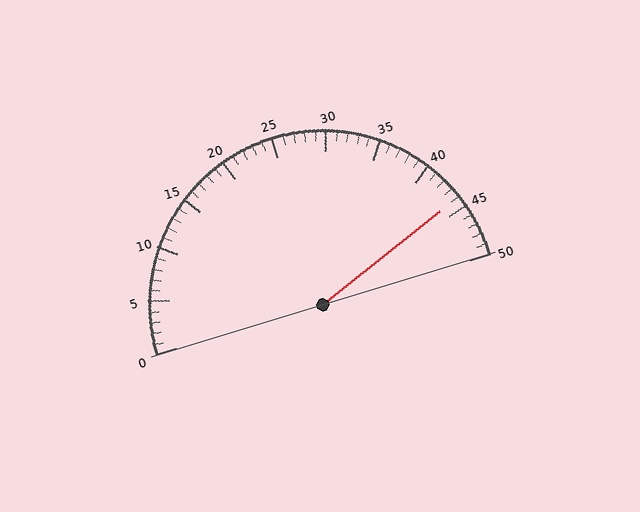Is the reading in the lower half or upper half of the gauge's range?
The reading is in the upper half of the range (0 to 50).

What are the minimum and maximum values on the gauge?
The gauge ranges from 0 to 50.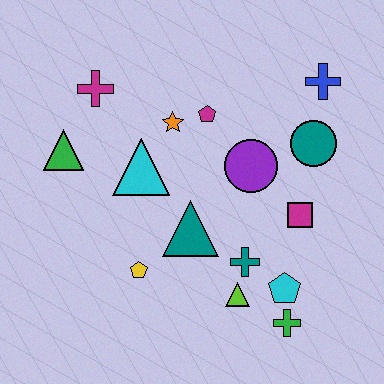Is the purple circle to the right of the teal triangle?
Yes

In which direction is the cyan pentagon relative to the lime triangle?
The cyan pentagon is to the right of the lime triangle.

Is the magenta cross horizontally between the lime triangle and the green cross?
No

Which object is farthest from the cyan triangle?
The green cross is farthest from the cyan triangle.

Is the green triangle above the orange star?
No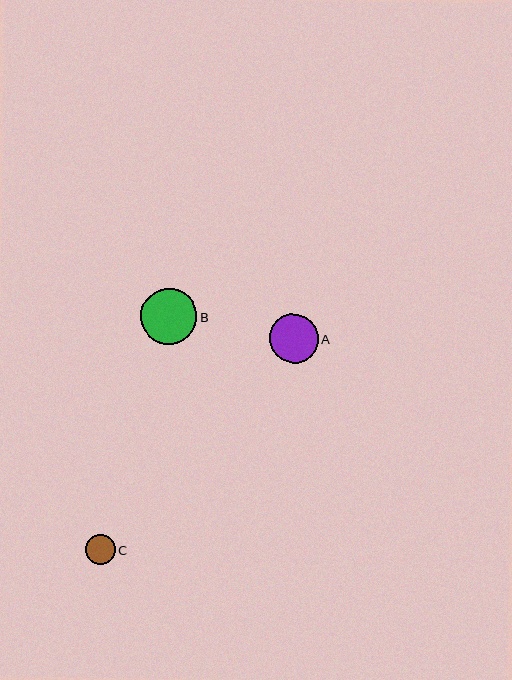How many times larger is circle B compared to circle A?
Circle B is approximately 1.1 times the size of circle A.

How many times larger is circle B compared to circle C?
Circle B is approximately 1.9 times the size of circle C.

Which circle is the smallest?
Circle C is the smallest with a size of approximately 30 pixels.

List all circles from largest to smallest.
From largest to smallest: B, A, C.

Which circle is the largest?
Circle B is the largest with a size of approximately 56 pixels.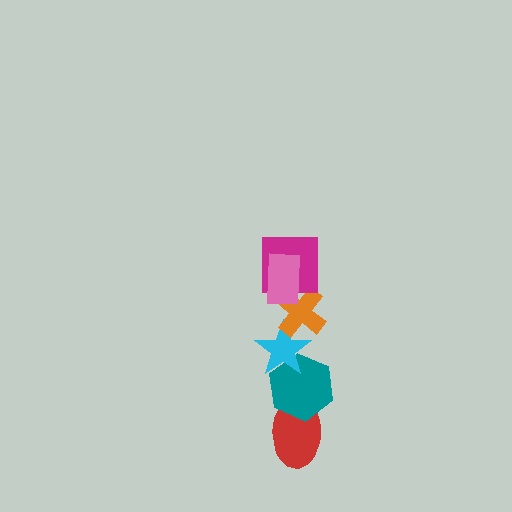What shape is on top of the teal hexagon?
The cyan star is on top of the teal hexagon.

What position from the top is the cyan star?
The cyan star is 4th from the top.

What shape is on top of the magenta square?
The pink rectangle is on top of the magenta square.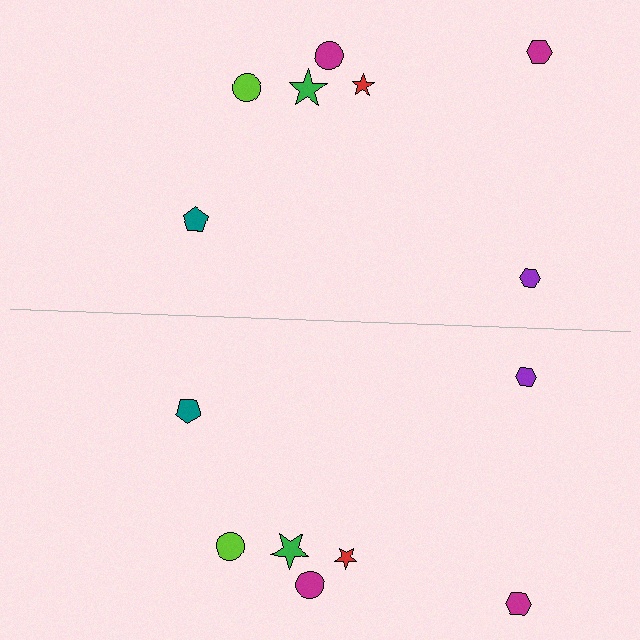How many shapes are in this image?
There are 14 shapes in this image.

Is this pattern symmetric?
Yes, this pattern has bilateral (reflection) symmetry.